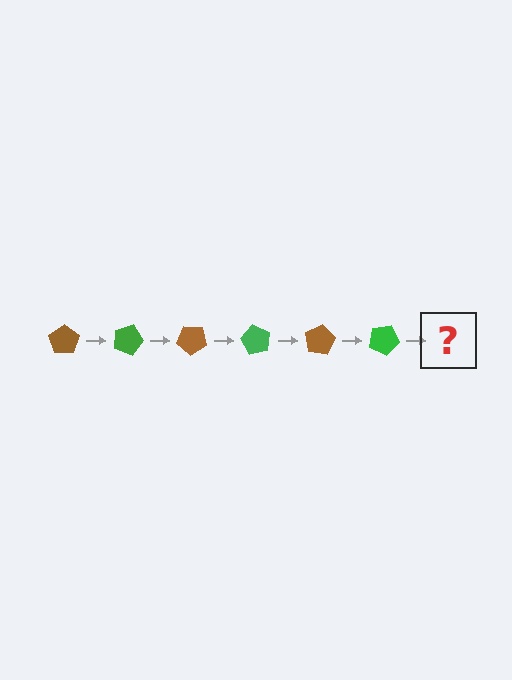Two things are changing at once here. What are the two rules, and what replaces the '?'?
The two rules are that it rotates 20 degrees each step and the color cycles through brown and green. The '?' should be a brown pentagon, rotated 120 degrees from the start.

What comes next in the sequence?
The next element should be a brown pentagon, rotated 120 degrees from the start.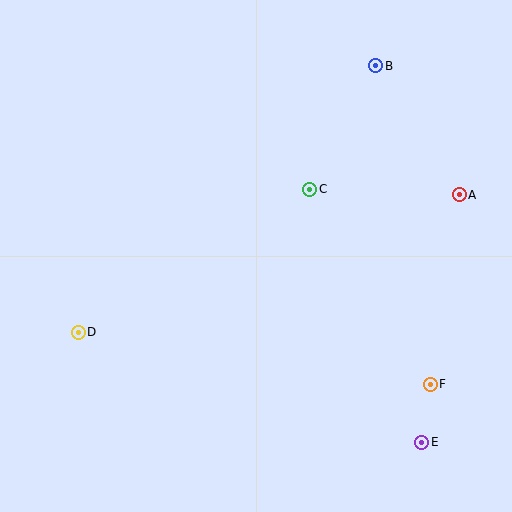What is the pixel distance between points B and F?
The distance between B and F is 323 pixels.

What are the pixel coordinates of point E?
Point E is at (422, 442).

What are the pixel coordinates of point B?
Point B is at (376, 66).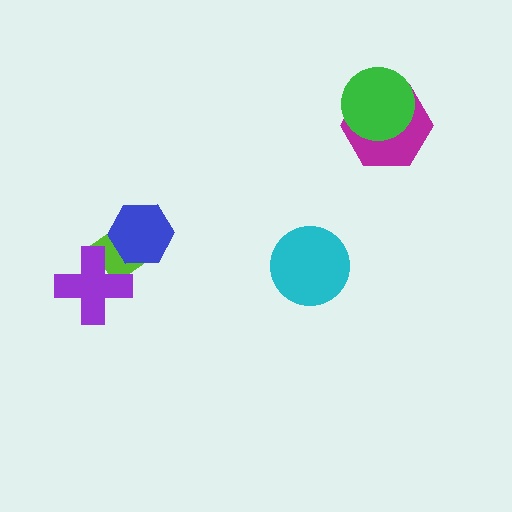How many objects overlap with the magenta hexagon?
1 object overlaps with the magenta hexagon.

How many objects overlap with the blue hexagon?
1 object overlaps with the blue hexagon.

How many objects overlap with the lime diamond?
2 objects overlap with the lime diamond.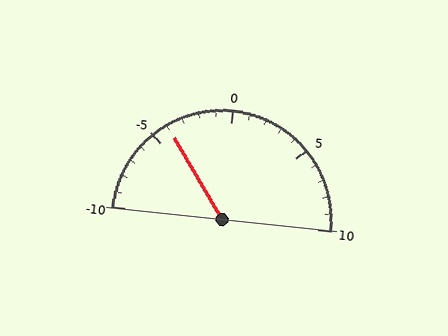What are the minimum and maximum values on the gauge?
The gauge ranges from -10 to 10.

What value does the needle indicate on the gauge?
The needle indicates approximately -4.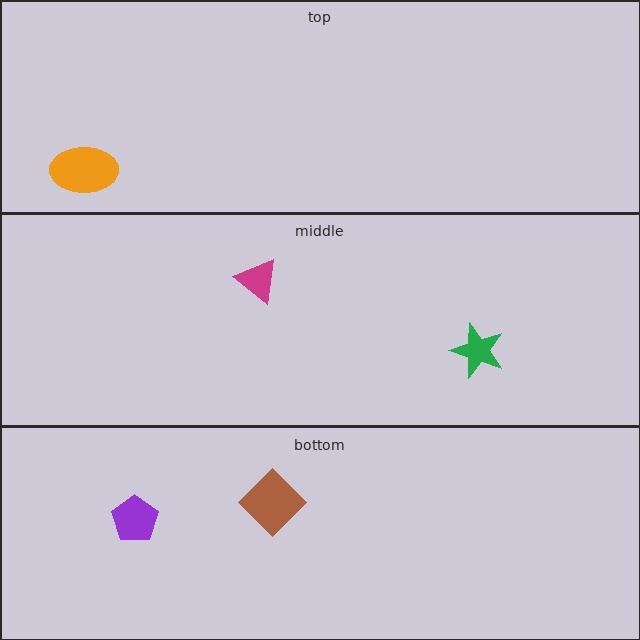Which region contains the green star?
The middle region.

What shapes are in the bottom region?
The purple pentagon, the brown diamond.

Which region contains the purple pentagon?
The bottom region.